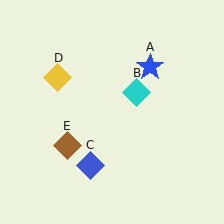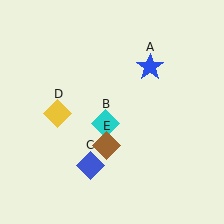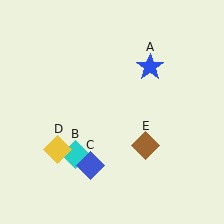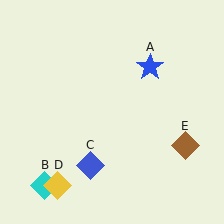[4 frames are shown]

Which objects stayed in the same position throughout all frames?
Blue star (object A) and blue diamond (object C) remained stationary.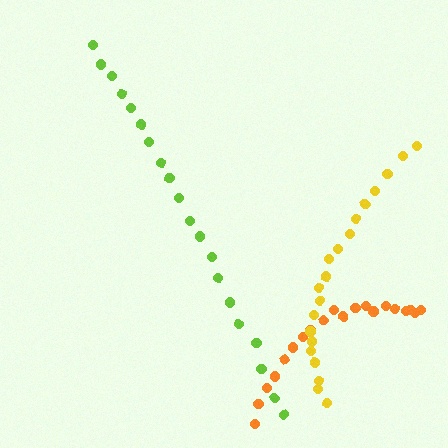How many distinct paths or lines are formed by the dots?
There are 3 distinct paths.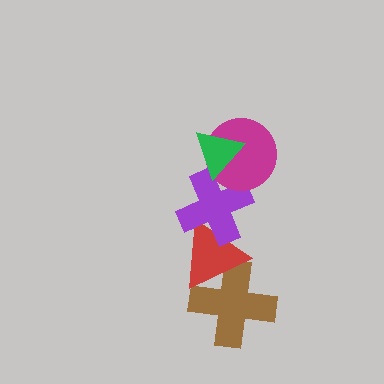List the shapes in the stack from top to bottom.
From top to bottom: the green triangle, the magenta circle, the purple cross, the red triangle, the brown cross.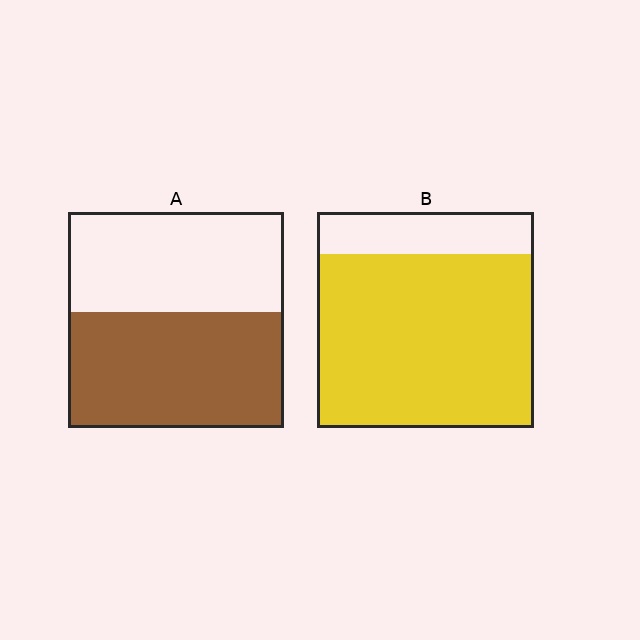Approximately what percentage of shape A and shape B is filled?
A is approximately 55% and B is approximately 80%.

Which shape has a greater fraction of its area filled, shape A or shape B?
Shape B.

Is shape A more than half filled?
Roughly half.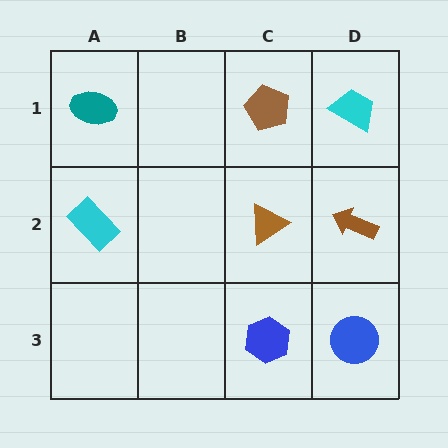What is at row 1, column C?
A brown pentagon.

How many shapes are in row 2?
3 shapes.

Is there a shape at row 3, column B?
No, that cell is empty.